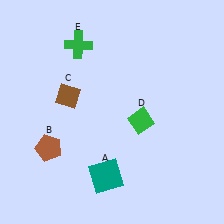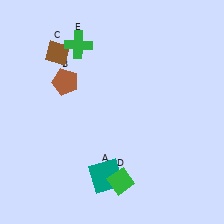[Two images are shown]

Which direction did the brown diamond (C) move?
The brown diamond (C) moved up.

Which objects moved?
The objects that moved are: the brown pentagon (B), the brown diamond (C), the green diamond (D).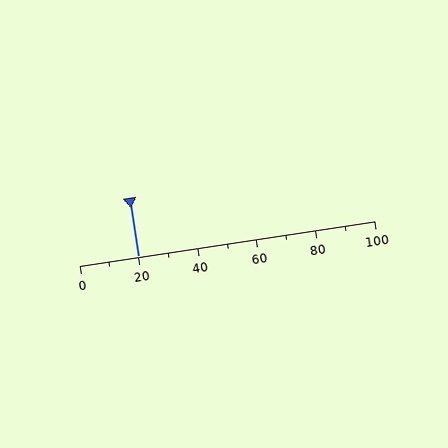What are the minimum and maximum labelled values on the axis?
The axis runs from 0 to 100.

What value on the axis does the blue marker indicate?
The marker indicates approximately 20.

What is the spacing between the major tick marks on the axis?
The major ticks are spaced 20 apart.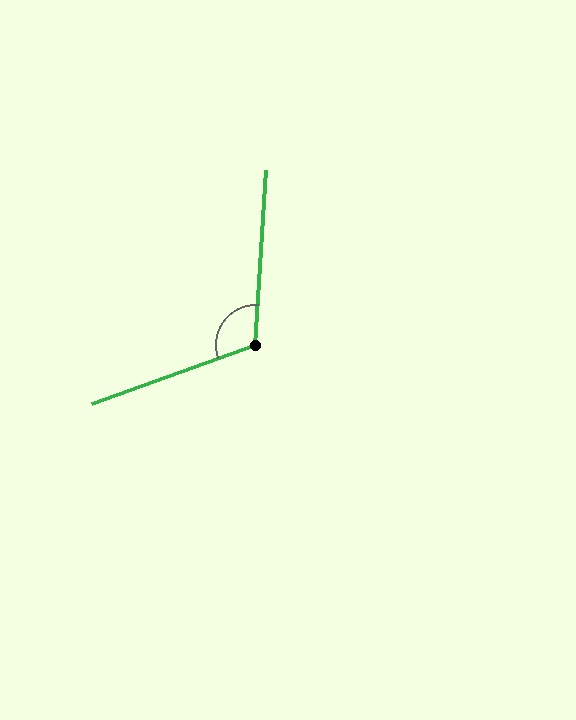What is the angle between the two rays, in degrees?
Approximately 113 degrees.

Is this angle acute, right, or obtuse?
It is obtuse.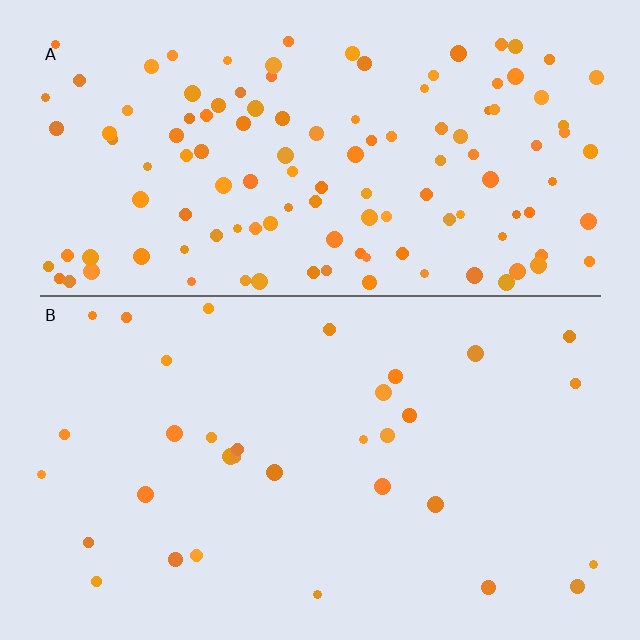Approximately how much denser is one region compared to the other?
Approximately 3.8× — region A over region B.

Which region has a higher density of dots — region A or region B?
A (the top).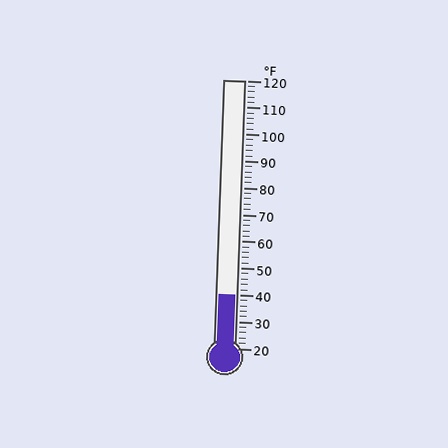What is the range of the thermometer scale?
The thermometer scale ranges from 20°F to 120°F.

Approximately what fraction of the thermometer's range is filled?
The thermometer is filled to approximately 20% of its range.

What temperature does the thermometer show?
The thermometer shows approximately 40°F.